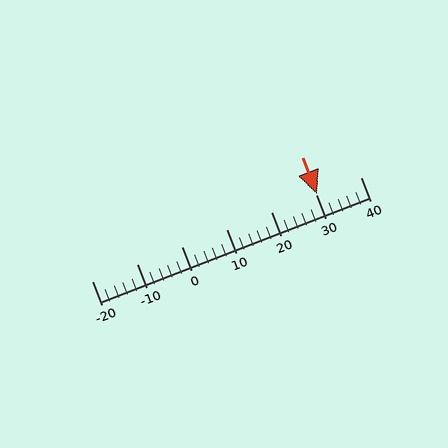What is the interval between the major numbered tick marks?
The major tick marks are spaced 10 units apart.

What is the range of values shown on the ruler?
The ruler shows values from -20 to 40.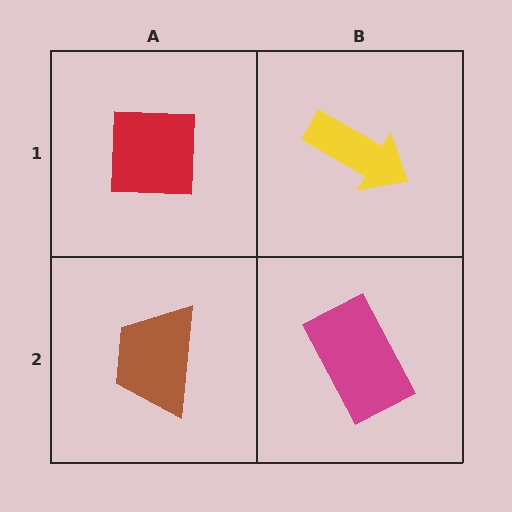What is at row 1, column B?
A yellow arrow.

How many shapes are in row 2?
2 shapes.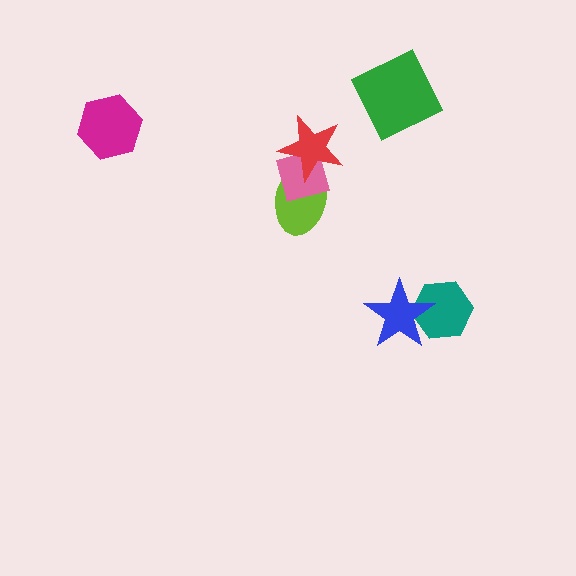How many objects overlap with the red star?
2 objects overlap with the red star.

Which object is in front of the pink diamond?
The red star is in front of the pink diamond.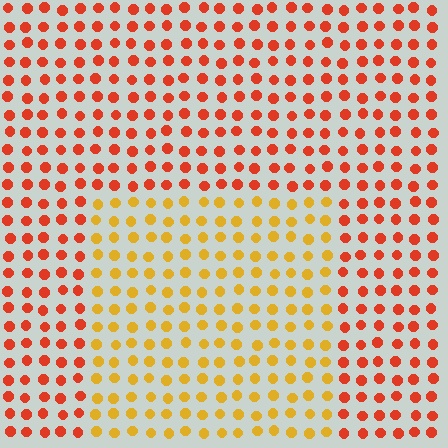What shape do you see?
I see a rectangle.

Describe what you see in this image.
The image is filled with small red elements in a uniform arrangement. A rectangle-shaped region is visible where the elements are tinted to a slightly different hue, forming a subtle color boundary.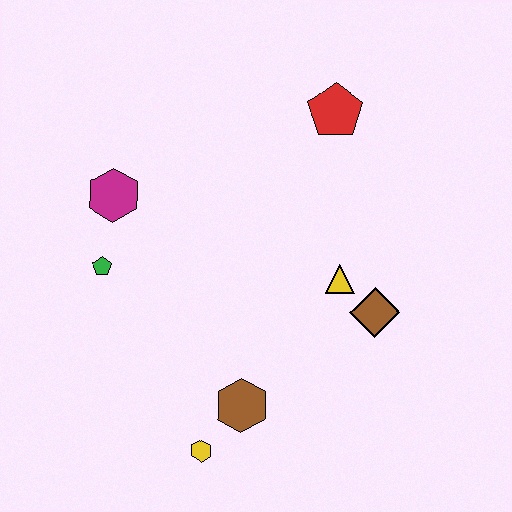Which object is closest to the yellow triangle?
The brown diamond is closest to the yellow triangle.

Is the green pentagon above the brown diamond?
Yes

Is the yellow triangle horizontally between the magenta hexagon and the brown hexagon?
No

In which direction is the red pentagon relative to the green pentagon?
The red pentagon is to the right of the green pentagon.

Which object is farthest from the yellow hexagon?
The red pentagon is farthest from the yellow hexagon.